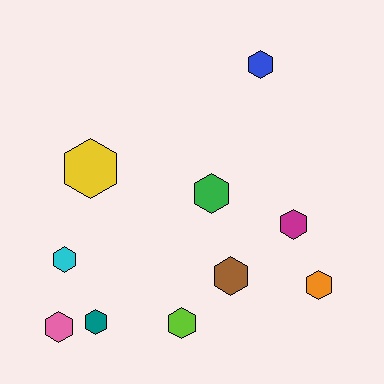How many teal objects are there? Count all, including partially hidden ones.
There is 1 teal object.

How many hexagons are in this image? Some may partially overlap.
There are 10 hexagons.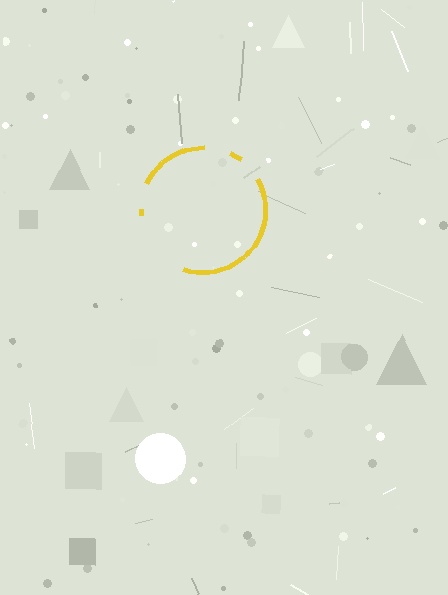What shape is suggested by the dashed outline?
The dashed outline suggests a circle.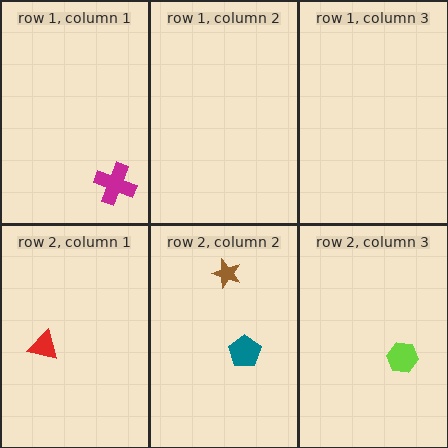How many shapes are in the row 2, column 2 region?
2.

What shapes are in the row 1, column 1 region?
The magenta cross.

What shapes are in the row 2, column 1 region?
The red triangle.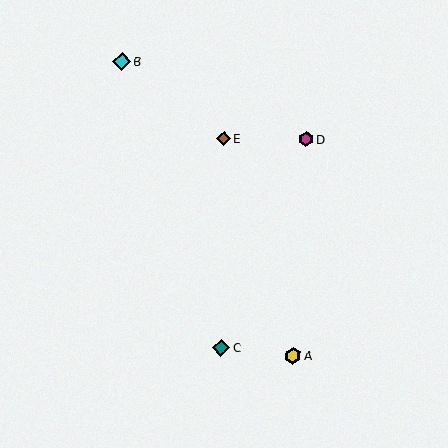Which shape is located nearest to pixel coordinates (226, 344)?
The teal diamond (labeled C) at (221, 348) is nearest to that location.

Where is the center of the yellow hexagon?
The center of the yellow hexagon is at (293, 356).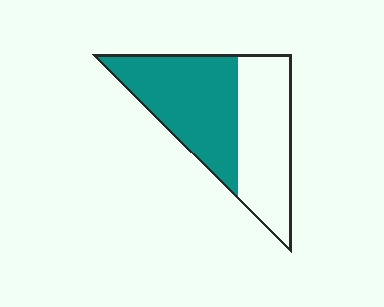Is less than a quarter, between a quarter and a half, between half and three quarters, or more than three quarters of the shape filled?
Between half and three quarters.